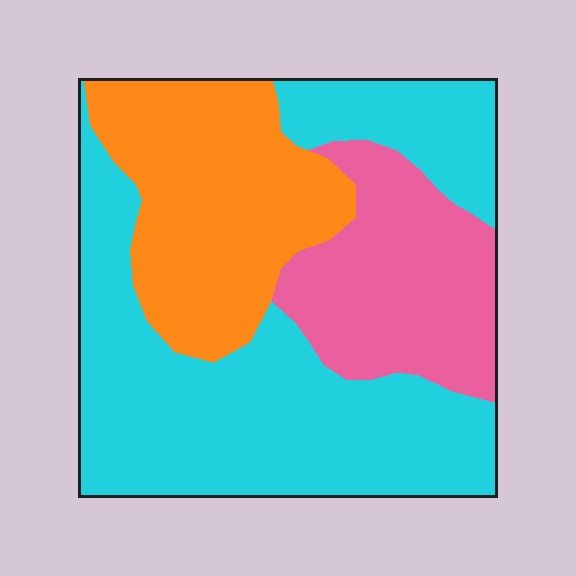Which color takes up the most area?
Cyan, at roughly 50%.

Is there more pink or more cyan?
Cyan.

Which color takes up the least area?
Pink, at roughly 20%.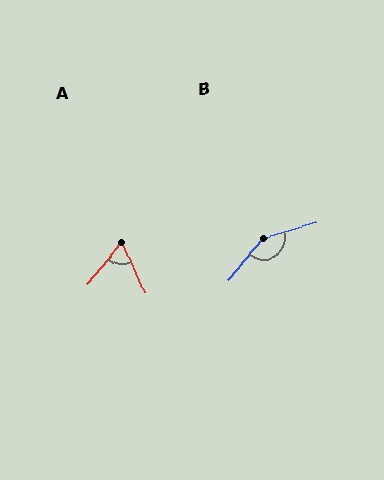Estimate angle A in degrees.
Approximately 64 degrees.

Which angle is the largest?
B, at approximately 147 degrees.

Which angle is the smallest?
A, at approximately 64 degrees.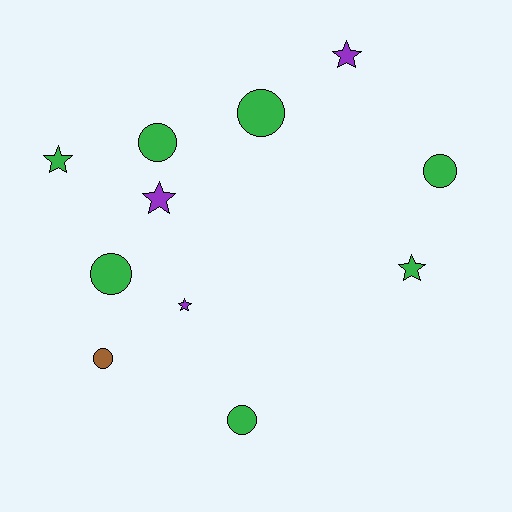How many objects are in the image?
There are 11 objects.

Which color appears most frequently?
Green, with 7 objects.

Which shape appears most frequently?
Circle, with 6 objects.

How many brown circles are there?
There is 1 brown circle.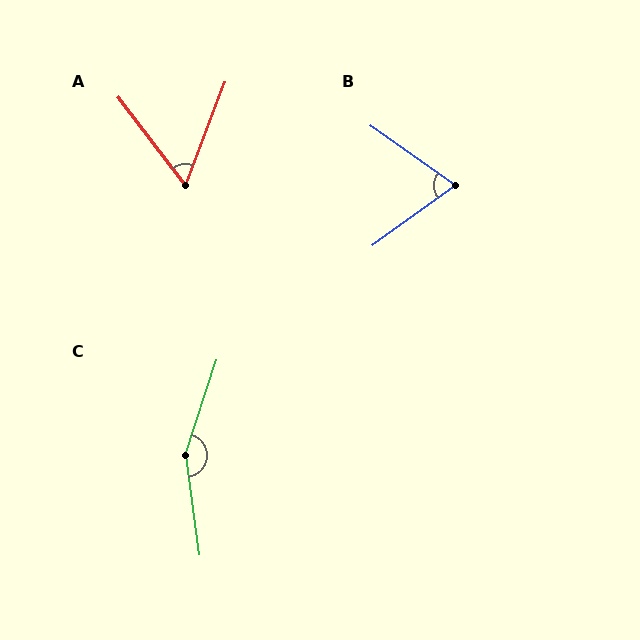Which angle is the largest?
C, at approximately 154 degrees.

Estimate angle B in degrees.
Approximately 71 degrees.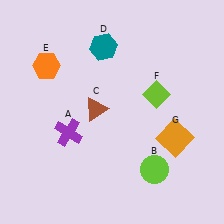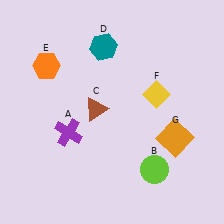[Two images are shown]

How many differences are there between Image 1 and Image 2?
There is 1 difference between the two images.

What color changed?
The diamond (F) changed from lime in Image 1 to yellow in Image 2.